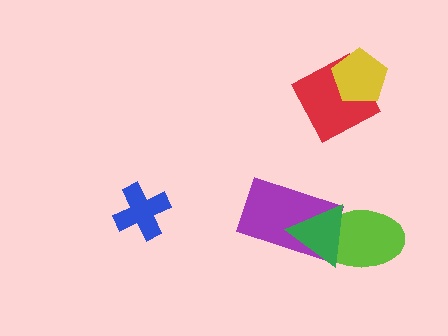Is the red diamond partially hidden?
Yes, it is partially covered by another shape.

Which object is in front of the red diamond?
The yellow pentagon is in front of the red diamond.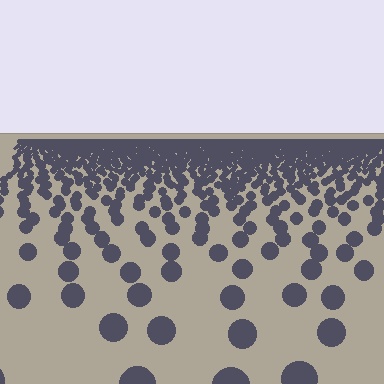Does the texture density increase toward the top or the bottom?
Density increases toward the top.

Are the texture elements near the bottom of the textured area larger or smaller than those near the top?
Larger. Near the bottom, elements are closer to the viewer and appear at a bigger on-screen size.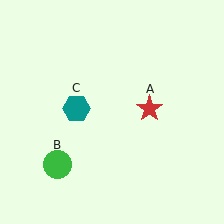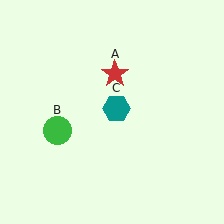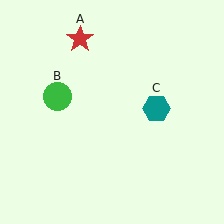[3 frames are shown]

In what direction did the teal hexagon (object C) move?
The teal hexagon (object C) moved right.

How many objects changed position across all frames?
3 objects changed position: red star (object A), green circle (object B), teal hexagon (object C).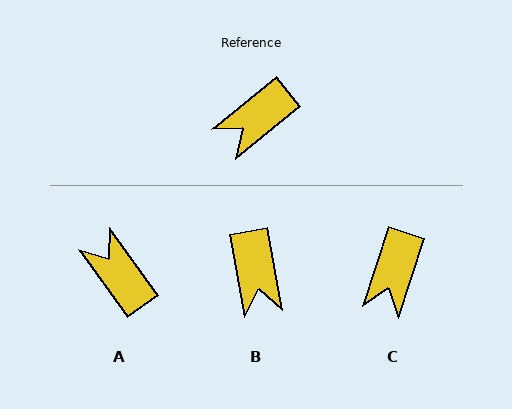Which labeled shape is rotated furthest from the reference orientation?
A, about 94 degrees away.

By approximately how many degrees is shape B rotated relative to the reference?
Approximately 61 degrees counter-clockwise.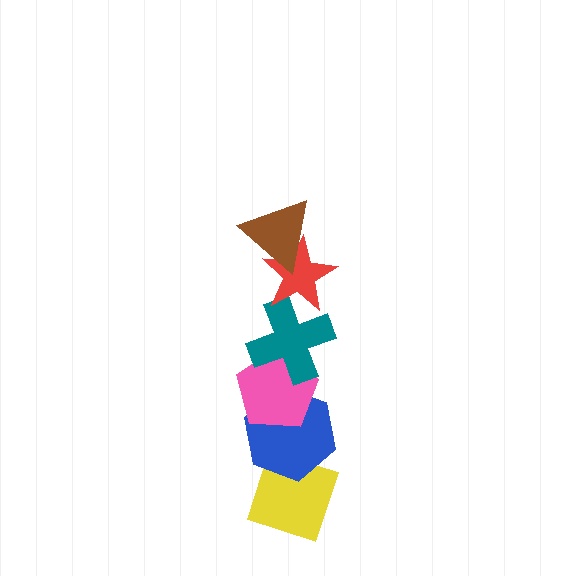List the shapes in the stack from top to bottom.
From top to bottom: the brown triangle, the red star, the teal cross, the pink pentagon, the blue hexagon, the yellow diamond.